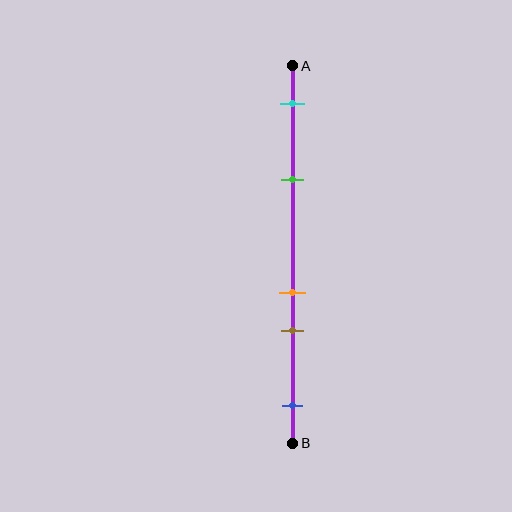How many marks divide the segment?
There are 5 marks dividing the segment.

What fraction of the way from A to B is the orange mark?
The orange mark is approximately 60% (0.6) of the way from A to B.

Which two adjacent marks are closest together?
The orange and brown marks are the closest adjacent pair.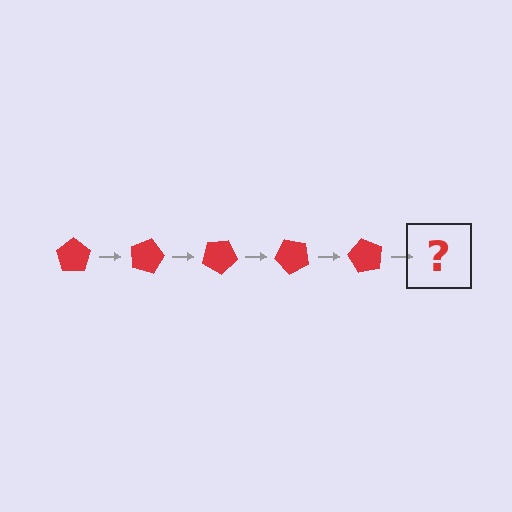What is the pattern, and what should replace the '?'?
The pattern is that the pentagon rotates 15 degrees each step. The '?' should be a red pentagon rotated 75 degrees.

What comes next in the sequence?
The next element should be a red pentagon rotated 75 degrees.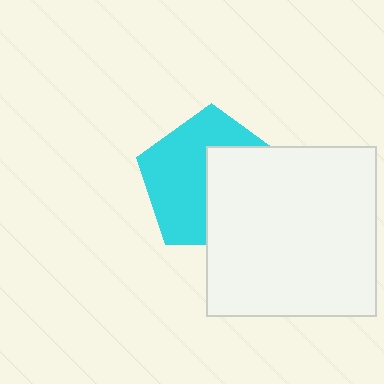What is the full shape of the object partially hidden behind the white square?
The partially hidden object is a cyan pentagon.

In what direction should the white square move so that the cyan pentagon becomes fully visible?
The white square should move right. That is the shortest direction to clear the overlap and leave the cyan pentagon fully visible.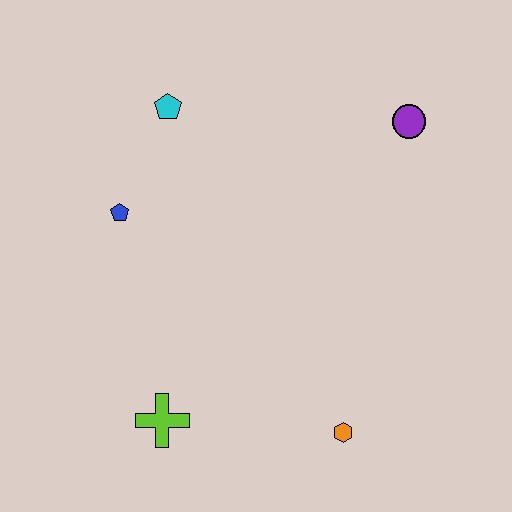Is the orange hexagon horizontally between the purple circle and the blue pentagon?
Yes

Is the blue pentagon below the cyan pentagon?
Yes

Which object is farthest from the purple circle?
The lime cross is farthest from the purple circle.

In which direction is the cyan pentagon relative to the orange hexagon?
The cyan pentagon is above the orange hexagon.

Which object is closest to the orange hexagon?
The lime cross is closest to the orange hexagon.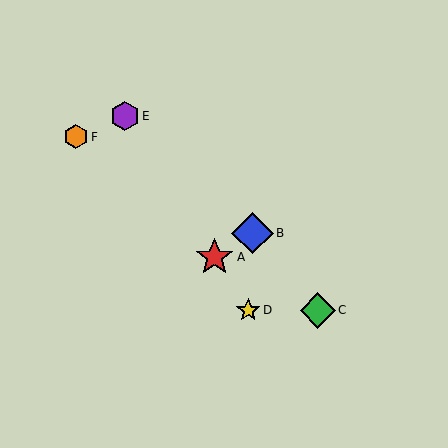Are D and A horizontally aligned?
No, D is at y≈310 and A is at y≈257.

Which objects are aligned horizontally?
Objects C, D are aligned horizontally.